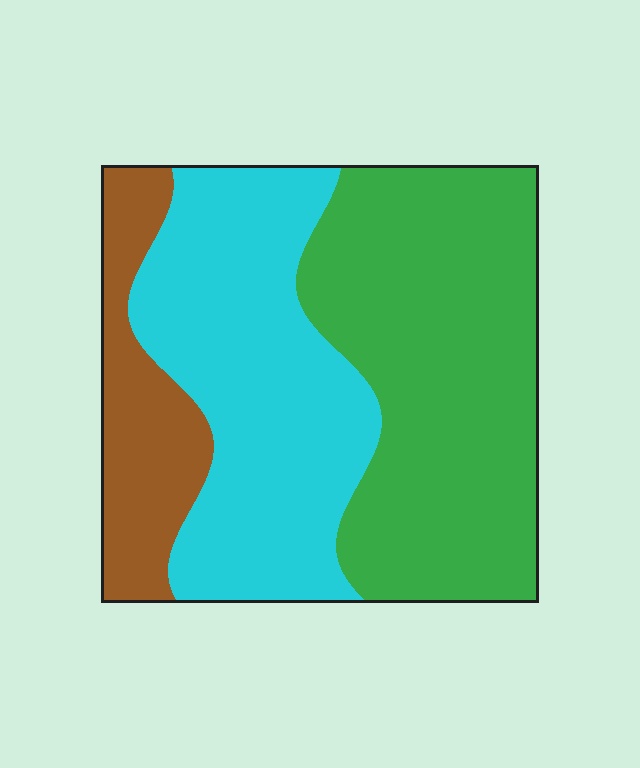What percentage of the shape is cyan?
Cyan takes up about three eighths (3/8) of the shape.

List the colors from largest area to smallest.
From largest to smallest: green, cyan, brown.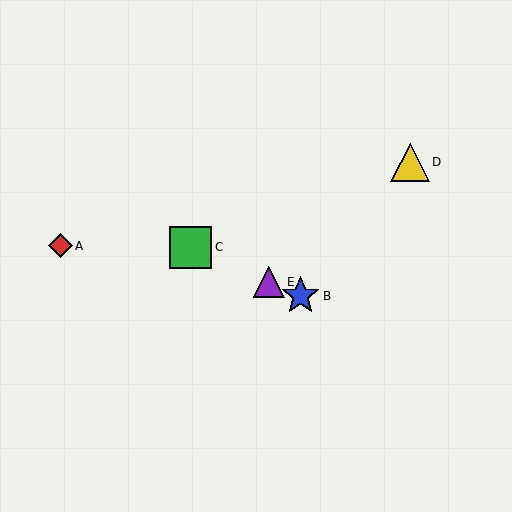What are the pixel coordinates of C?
Object C is at (190, 247).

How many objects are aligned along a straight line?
3 objects (B, C, E) are aligned along a straight line.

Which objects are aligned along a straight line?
Objects B, C, E are aligned along a straight line.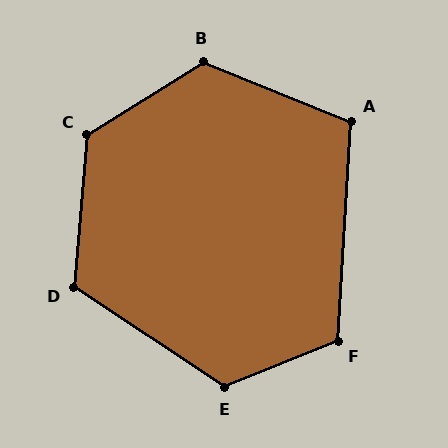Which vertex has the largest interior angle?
C, at approximately 127 degrees.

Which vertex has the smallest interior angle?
A, at approximately 109 degrees.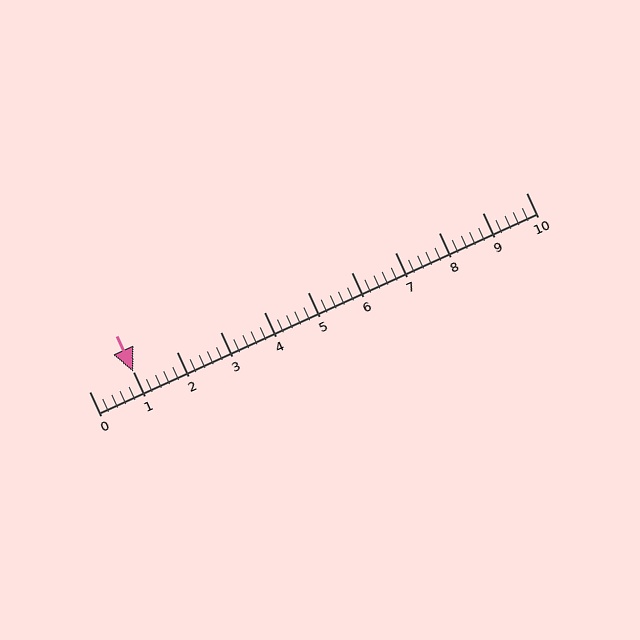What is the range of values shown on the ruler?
The ruler shows values from 0 to 10.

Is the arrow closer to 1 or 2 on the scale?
The arrow is closer to 1.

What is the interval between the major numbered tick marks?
The major tick marks are spaced 1 units apart.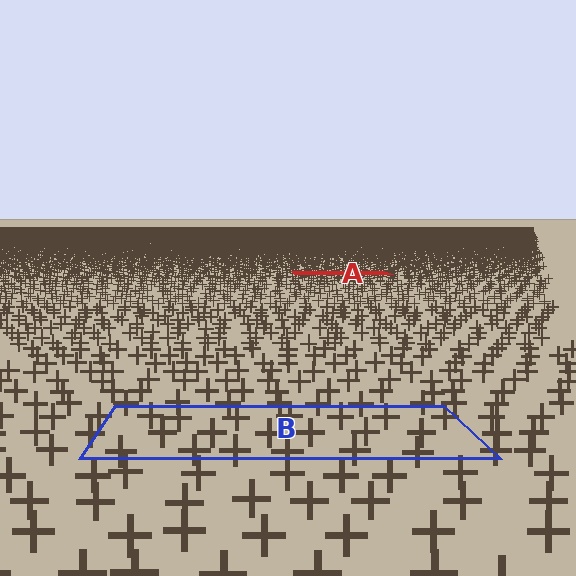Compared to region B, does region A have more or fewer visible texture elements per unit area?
Region A has more texture elements per unit area — they are packed more densely because it is farther away.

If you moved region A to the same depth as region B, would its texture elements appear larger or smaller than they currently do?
They would appear larger. At a closer depth, the same texture elements are projected at a bigger on-screen size.